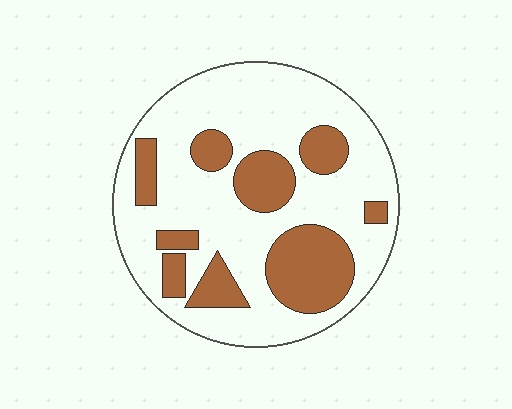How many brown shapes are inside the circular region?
9.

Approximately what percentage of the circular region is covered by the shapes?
Approximately 30%.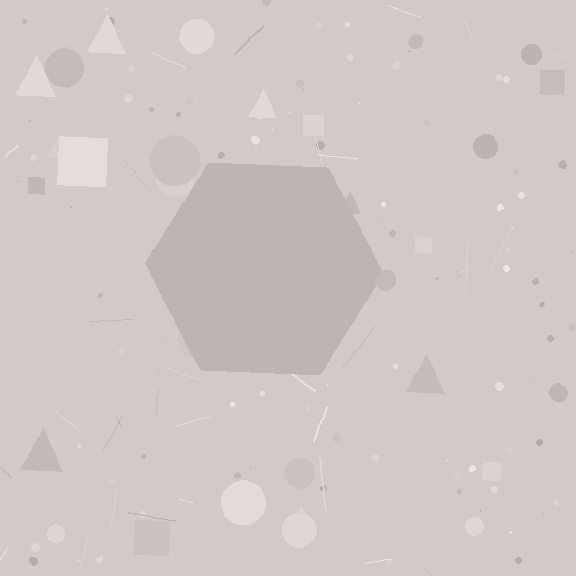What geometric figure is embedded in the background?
A hexagon is embedded in the background.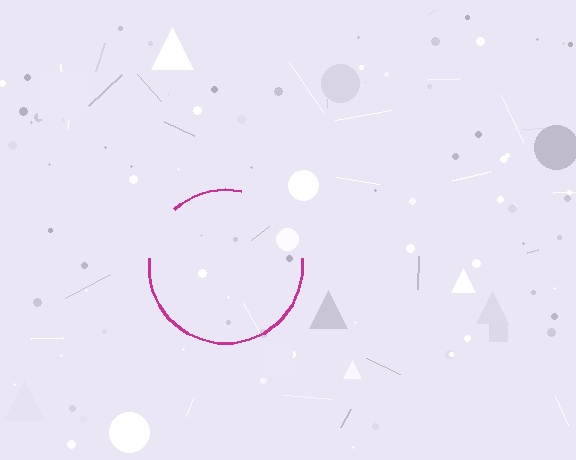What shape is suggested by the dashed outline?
The dashed outline suggests a circle.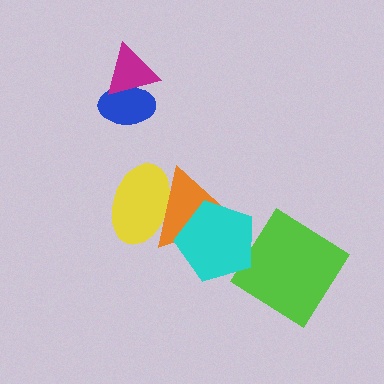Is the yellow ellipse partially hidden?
Yes, it is partially covered by another shape.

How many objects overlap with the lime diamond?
0 objects overlap with the lime diamond.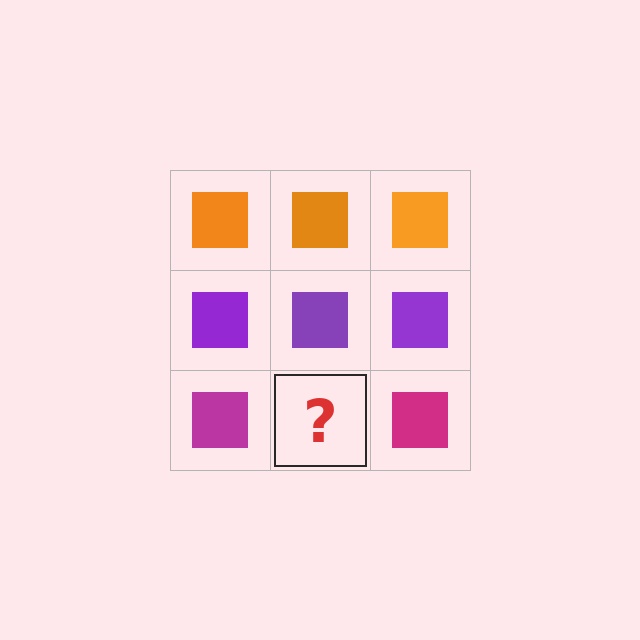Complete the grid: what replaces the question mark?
The question mark should be replaced with a magenta square.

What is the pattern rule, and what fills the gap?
The rule is that each row has a consistent color. The gap should be filled with a magenta square.